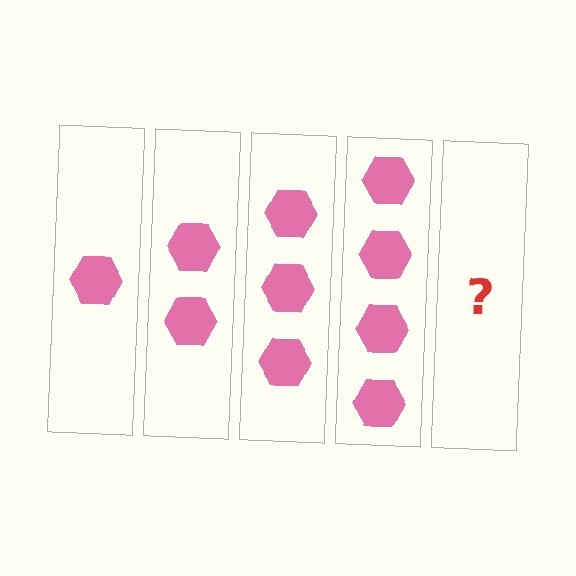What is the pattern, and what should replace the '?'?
The pattern is that each step adds one more hexagon. The '?' should be 5 hexagons.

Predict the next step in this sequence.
The next step is 5 hexagons.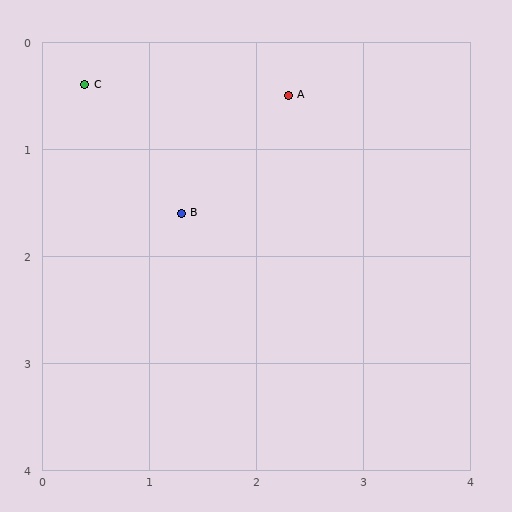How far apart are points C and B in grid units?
Points C and B are about 1.5 grid units apart.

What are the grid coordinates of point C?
Point C is at approximately (0.4, 0.4).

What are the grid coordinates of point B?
Point B is at approximately (1.3, 1.6).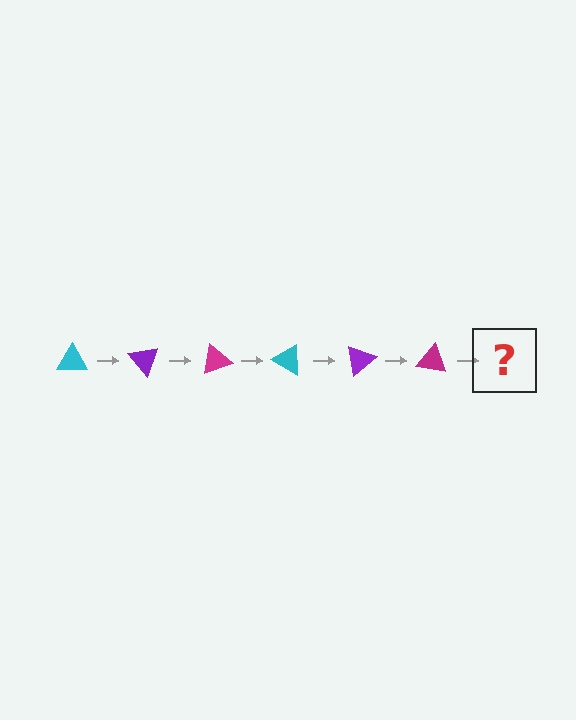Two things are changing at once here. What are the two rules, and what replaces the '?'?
The two rules are that it rotates 50 degrees each step and the color cycles through cyan, purple, and magenta. The '?' should be a cyan triangle, rotated 300 degrees from the start.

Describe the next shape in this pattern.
It should be a cyan triangle, rotated 300 degrees from the start.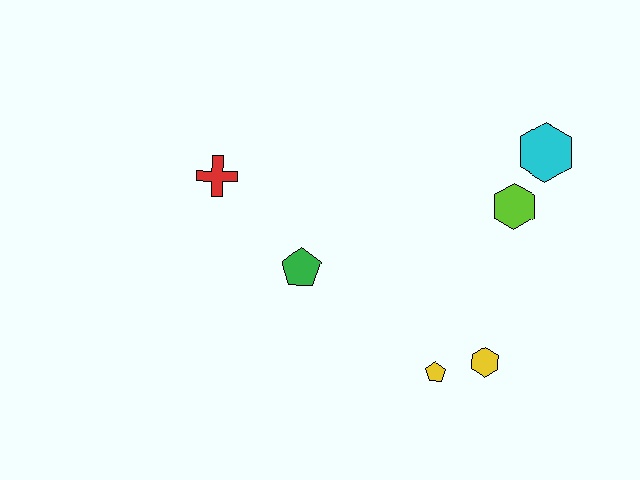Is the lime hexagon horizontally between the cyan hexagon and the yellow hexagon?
Yes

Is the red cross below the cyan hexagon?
Yes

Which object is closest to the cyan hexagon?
The lime hexagon is closest to the cyan hexagon.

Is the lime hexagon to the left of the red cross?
No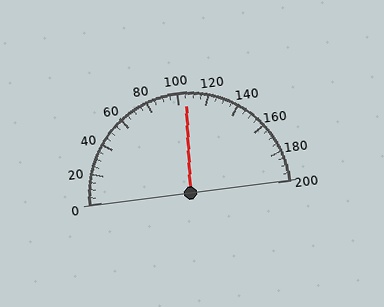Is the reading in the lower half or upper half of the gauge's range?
The reading is in the upper half of the range (0 to 200).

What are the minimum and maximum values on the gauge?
The gauge ranges from 0 to 200.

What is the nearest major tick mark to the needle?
The nearest major tick mark is 100.